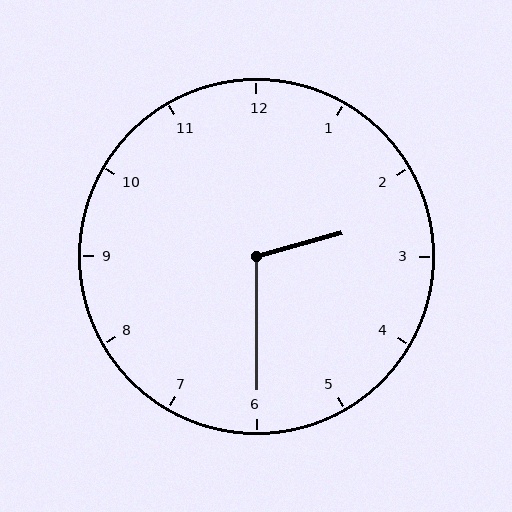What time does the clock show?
2:30.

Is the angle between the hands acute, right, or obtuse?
It is obtuse.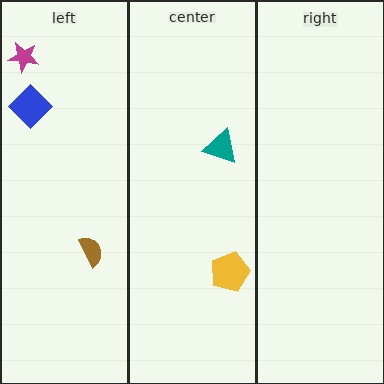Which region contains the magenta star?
The left region.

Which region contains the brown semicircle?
The left region.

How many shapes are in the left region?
3.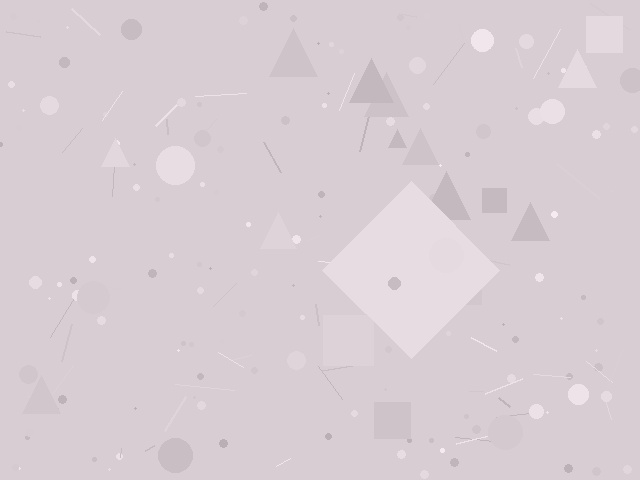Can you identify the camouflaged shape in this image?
The camouflaged shape is a diamond.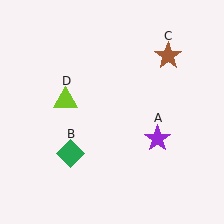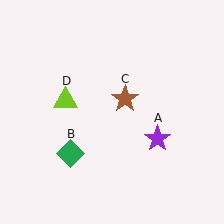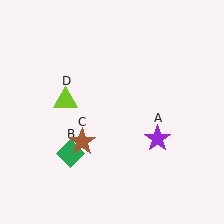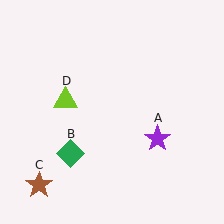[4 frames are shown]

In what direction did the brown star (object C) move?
The brown star (object C) moved down and to the left.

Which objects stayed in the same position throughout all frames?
Purple star (object A) and green diamond (object B) and lime triangle (object D) remained stationary.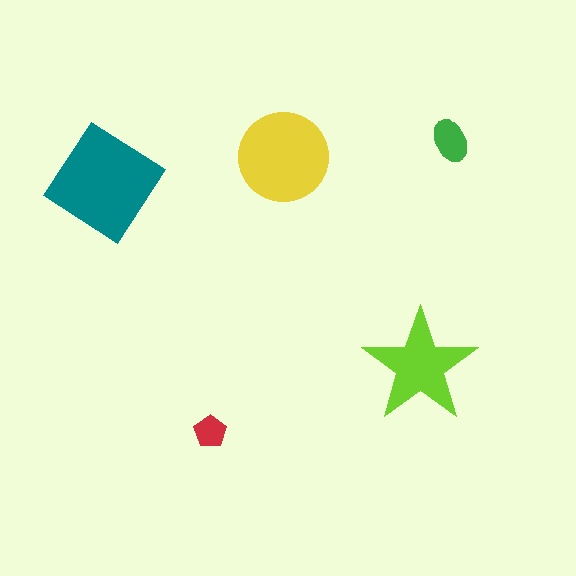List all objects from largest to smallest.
The teal diamond, the yellow circle, the lime star, the green ellipse, the red pentagon.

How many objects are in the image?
There are 5 objects in the image.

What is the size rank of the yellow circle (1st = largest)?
2nd.